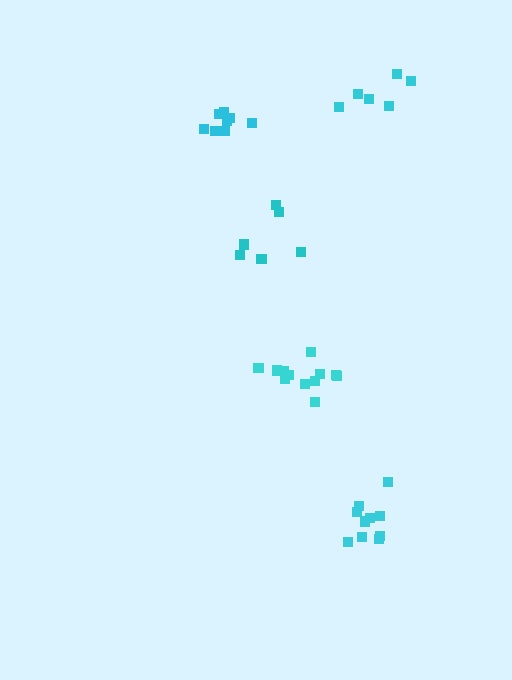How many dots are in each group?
Group 1: 8 dots, Group 2: 10 dots, Group 3: 12 dots, Group 4: 6 dots, Group 5: 6 dots (42 total).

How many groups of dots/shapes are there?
There are 5 groups.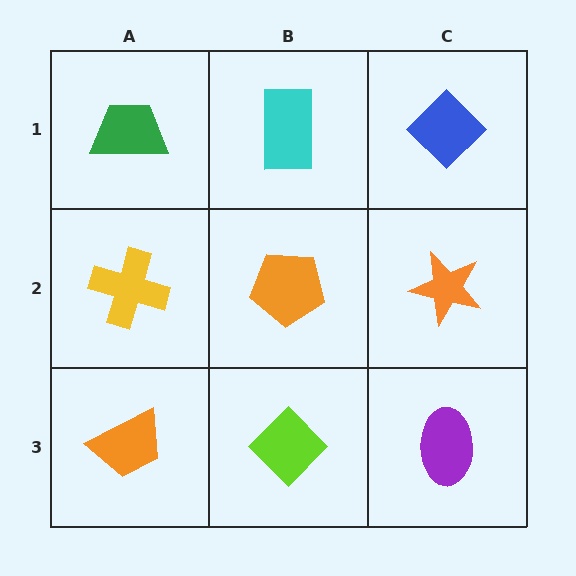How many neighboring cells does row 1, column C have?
2.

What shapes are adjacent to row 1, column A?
A yellow cross (row 2, column A), a cyan rectangle (row 1, column B).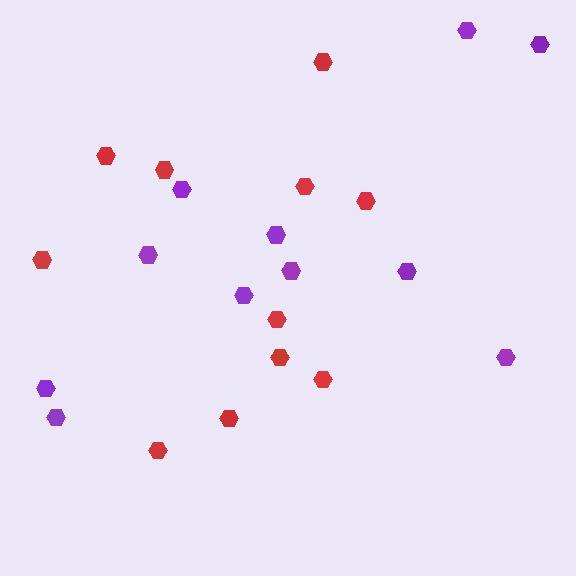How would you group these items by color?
There are 2 groups: one group of red hexagons (11) and one group of purple hexagons (11).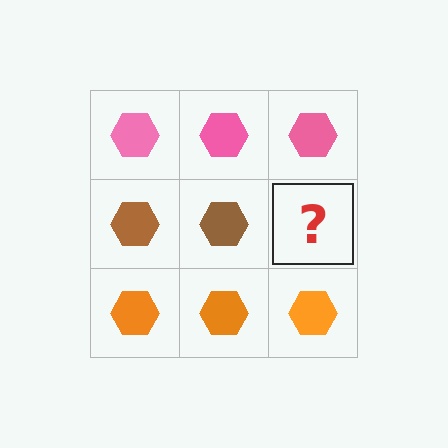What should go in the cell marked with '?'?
The missing cell should contain a brown hexagon.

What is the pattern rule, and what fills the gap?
The rule is that each row has a consistent color. The gap should be filled with a brown hexagon.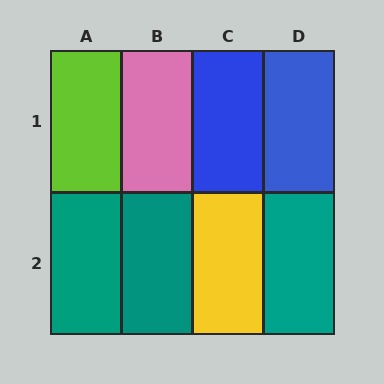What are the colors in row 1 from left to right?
Lime, pink, blue, blue.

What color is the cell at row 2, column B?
Teal.